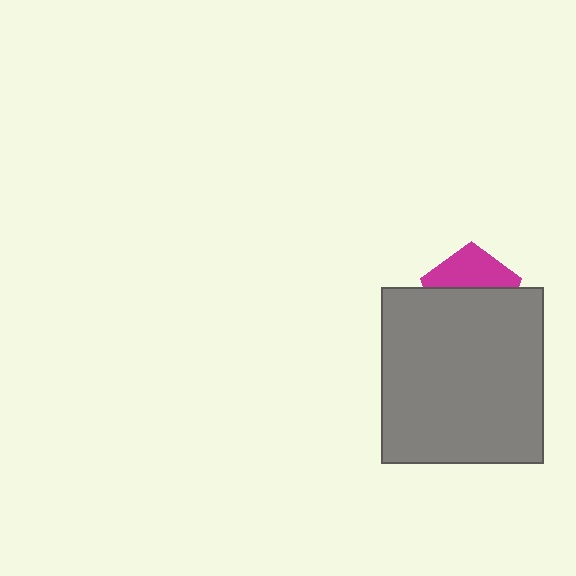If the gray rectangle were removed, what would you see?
You would see the complete magenta pentagon.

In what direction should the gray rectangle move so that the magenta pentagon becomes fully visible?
The gray rectangle should move down. That is the shortest direction to clear the overlap and leave the magenta pentagon fully visible.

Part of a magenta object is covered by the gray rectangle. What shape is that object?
It is a pentagon.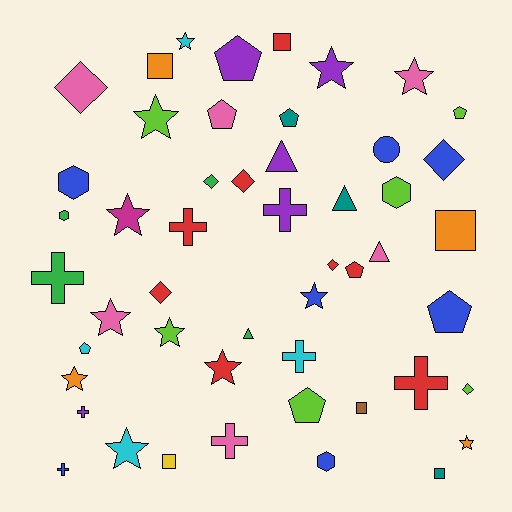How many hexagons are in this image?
There are 4 hexagons.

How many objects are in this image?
There are 50 objects.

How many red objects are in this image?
There are 8 red objects.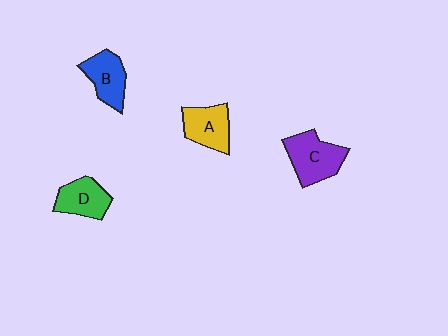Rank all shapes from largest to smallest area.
From largest to smallest: C (purple), A (yellow), B (blue), D (green).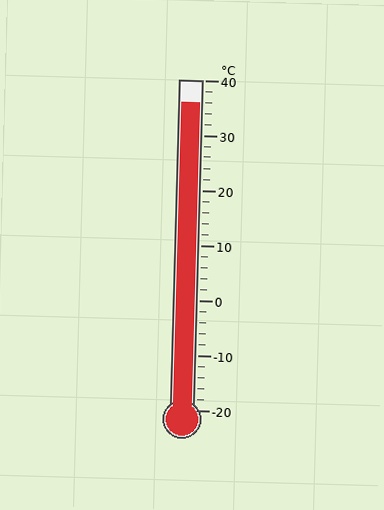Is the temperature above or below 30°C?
The temperature is above 30°C.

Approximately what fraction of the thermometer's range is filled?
The thermometer is filled to approximately 95% of its range.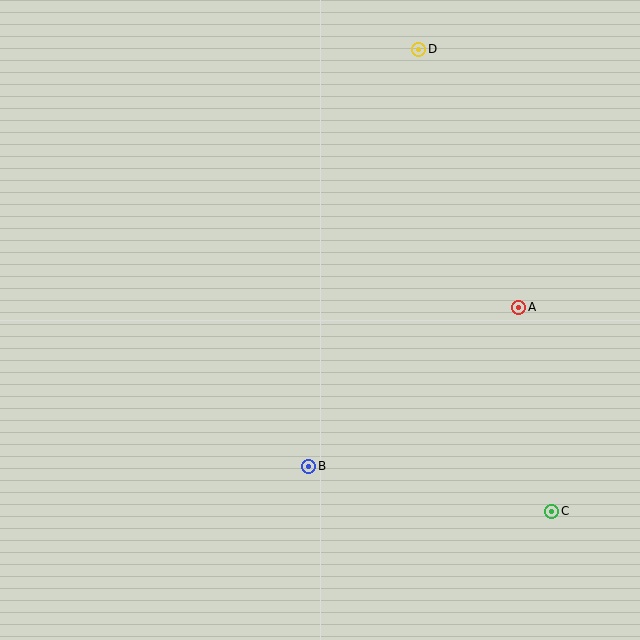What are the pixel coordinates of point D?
Point D is at (419, 49).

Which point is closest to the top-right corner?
Point D is closest to the top-right corner.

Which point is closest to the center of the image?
Point B at (309, 466) is closest to the center.